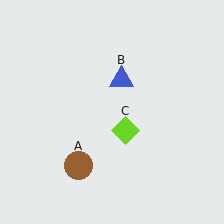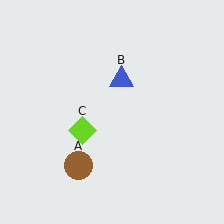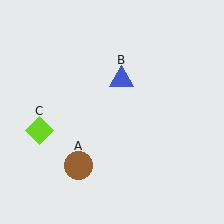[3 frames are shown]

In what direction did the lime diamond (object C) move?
The lime diamond (object C) moved left.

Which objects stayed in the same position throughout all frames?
Brown circle (object A) and blue triangle (object B) remained stationary.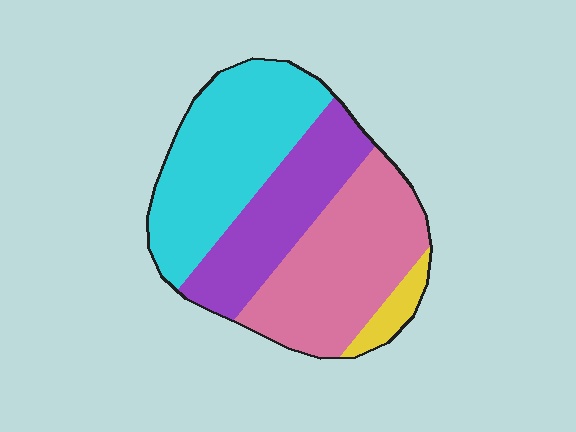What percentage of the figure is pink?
Pink covers 34% of the figure.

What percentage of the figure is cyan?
Cyan takes up about three eighths (3/8) of the figure.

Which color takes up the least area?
Yellow, at roughly 5%.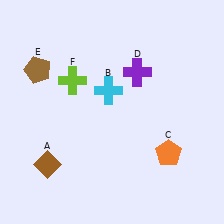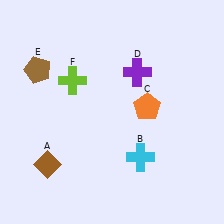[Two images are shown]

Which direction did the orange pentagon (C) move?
The orange pentagon (C) moved up.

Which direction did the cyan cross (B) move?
The cyan cross (B) moved down.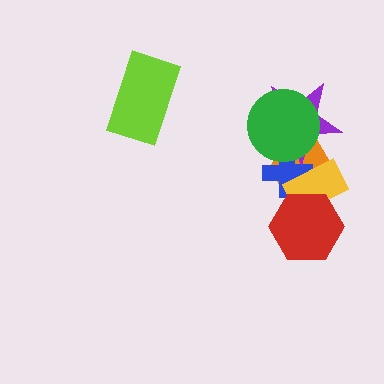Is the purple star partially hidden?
Yes, it is partially covered by another shape.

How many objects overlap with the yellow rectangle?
3 objects overlap with the yellow rectangle.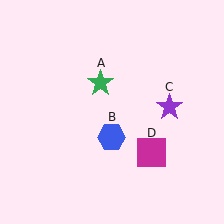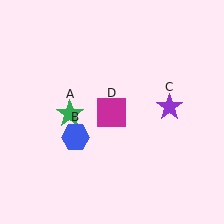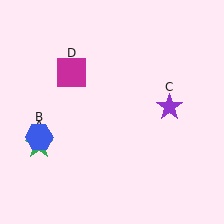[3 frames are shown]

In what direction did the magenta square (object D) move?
The magenta square (object D) moved up and to the left.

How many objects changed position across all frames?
3 objects changed position: green star (object A), blue hexagon (object B), magenta square (object D).